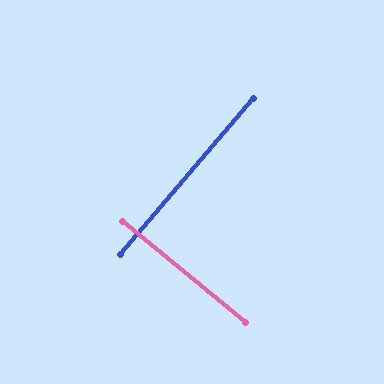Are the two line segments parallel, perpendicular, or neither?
Perpendicular — they meet at approximately 89°.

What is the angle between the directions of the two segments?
Approximately 89 degrees.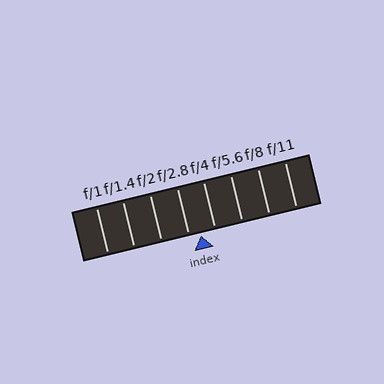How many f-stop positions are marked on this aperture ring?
There are 8 f-stop positions marked.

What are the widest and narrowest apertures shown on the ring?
The widest aperture shown is f/1 and the narrowest is f/11.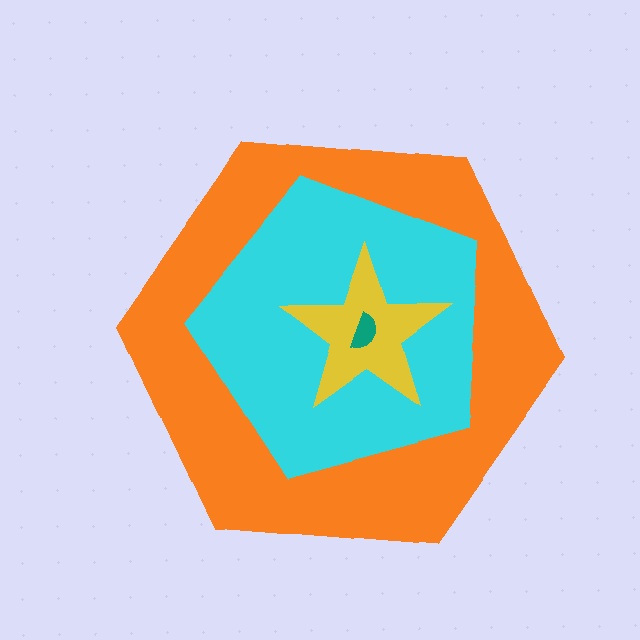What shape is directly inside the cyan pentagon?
The yellow star.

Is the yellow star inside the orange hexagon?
Yes.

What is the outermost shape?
The orange hexagon.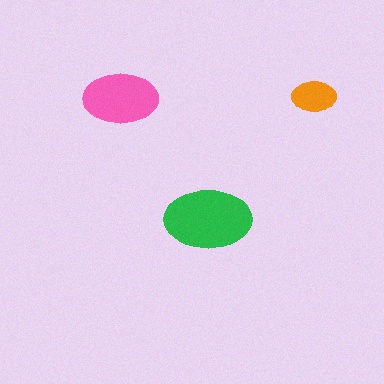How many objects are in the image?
There are 3 objects in the image.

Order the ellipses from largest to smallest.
the green one, the pink one, the orange one.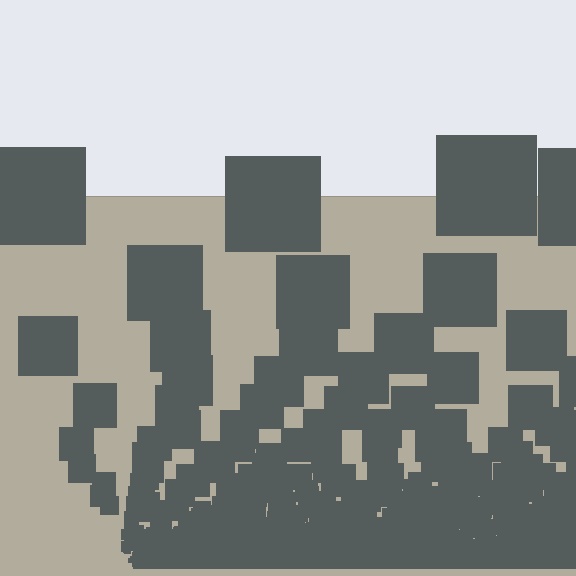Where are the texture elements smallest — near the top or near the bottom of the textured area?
Near the bottom.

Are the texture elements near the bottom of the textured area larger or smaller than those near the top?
Smaller. The gradient is inverted — elements near the bottom are smaller and denser.